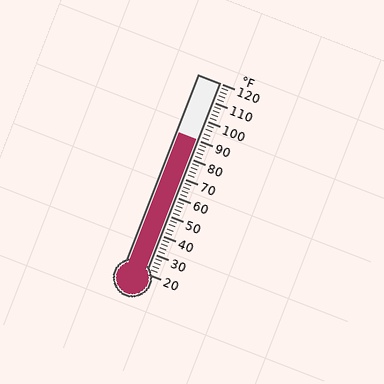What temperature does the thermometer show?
The thermometer shows approximately 90°F.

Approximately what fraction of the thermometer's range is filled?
The thermometer is filled to approximately 70% of its range.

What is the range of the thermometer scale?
The thermometer scale ranges from 20°F to 120°F.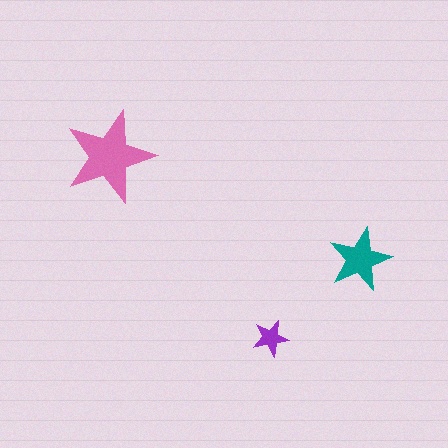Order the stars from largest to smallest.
the pink one, the teal one, the purple one.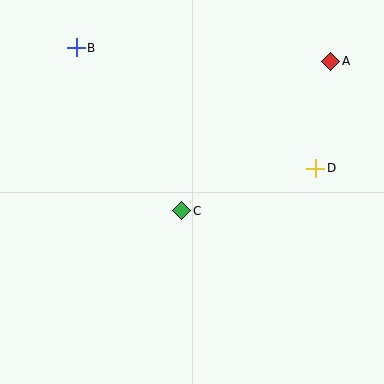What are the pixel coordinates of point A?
Point A is at (331, 61).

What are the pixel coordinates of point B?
Point B is at (76, 48).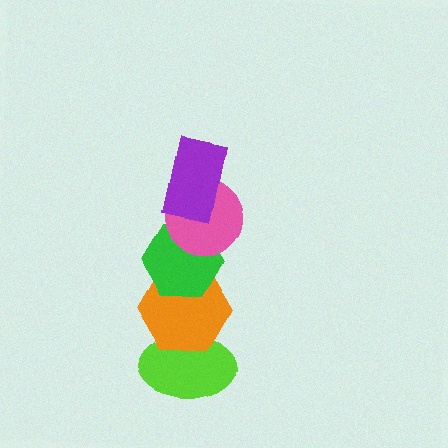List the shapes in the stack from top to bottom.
From top to bottom: the purple rectangle, the pink circle, the green hexagon, the orange hexagon, the lime ellipse.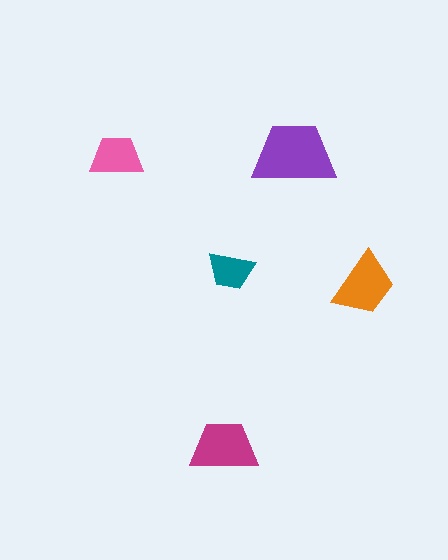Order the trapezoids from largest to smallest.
the purple one, the magenta one, the orange one, the pink one, the teal one.